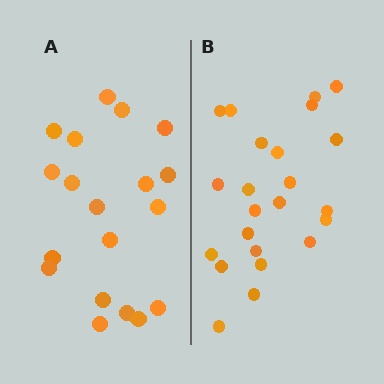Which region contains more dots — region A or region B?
Region B (the right region) has more dots.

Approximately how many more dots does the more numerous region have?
Region B has about 4 more dots than region A.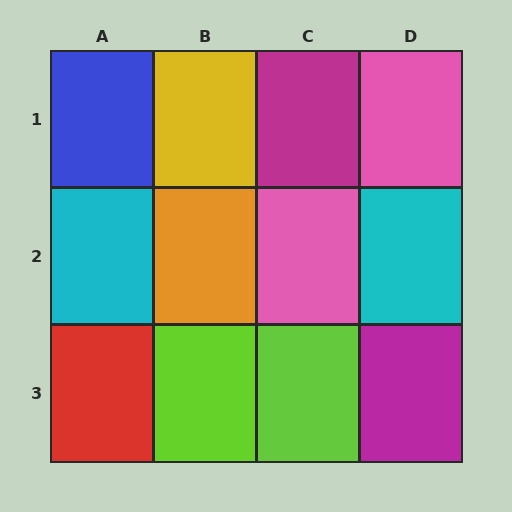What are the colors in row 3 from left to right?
Red, lime, lime, magenta.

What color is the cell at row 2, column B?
Orange.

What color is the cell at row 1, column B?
Yellow.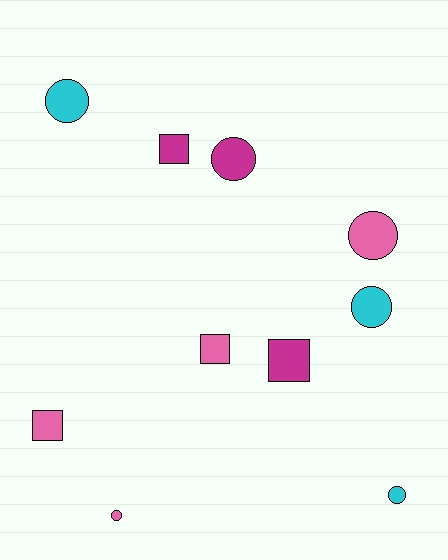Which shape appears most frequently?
Circle, with 6 objects.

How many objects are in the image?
There are 10 objects.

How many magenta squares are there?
There are 2 magenta squares.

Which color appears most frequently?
Pink, with 4 objects.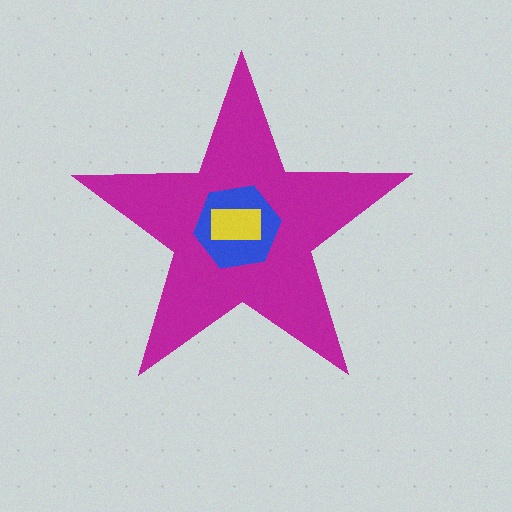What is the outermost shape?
The magenta star.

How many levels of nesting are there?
3.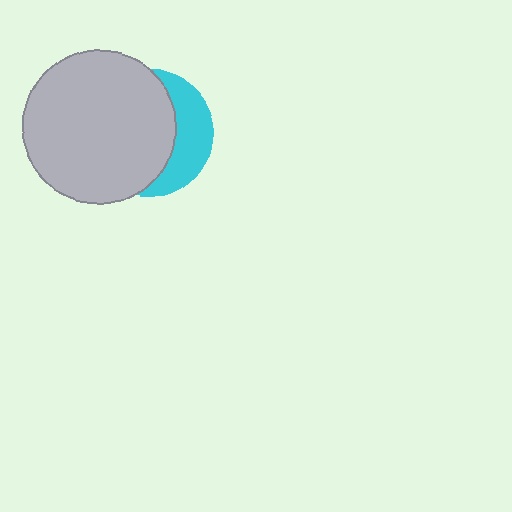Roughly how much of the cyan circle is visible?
A small part of it is visible (roughly 34%).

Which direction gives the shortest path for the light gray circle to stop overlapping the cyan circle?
Moving left gives the shortest separation.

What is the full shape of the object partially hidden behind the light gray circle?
The partially hidden object is a cyan circle.